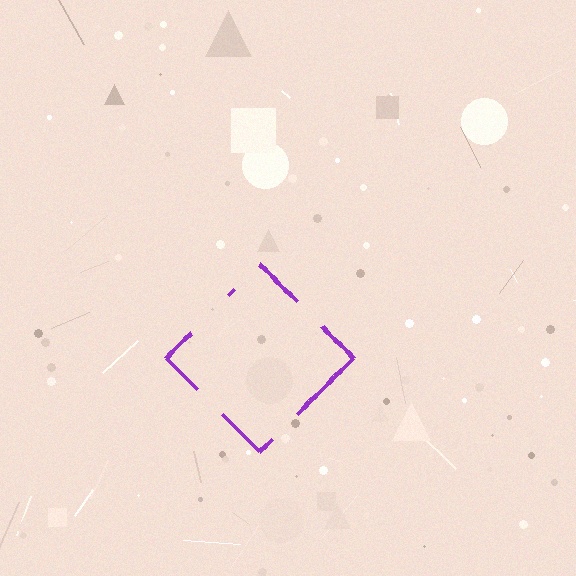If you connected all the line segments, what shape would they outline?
They would outline a diamond.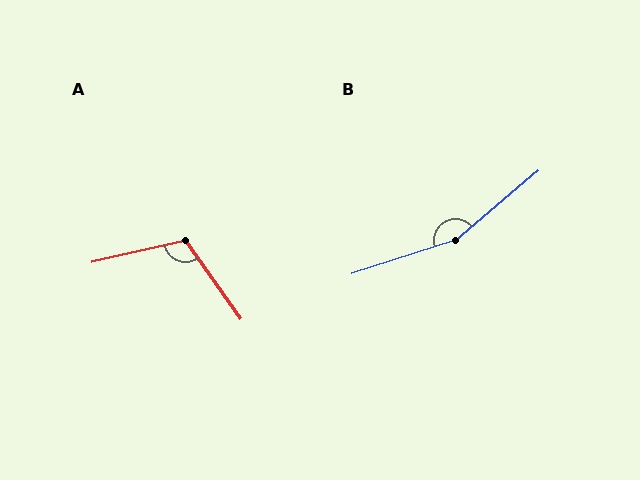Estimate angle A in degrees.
Approximately 112 degrees.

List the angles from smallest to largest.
A (112°), B (158°).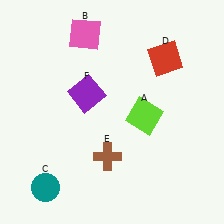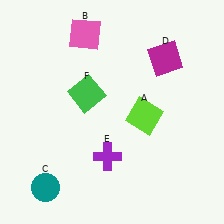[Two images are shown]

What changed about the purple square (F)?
In Image 1, F is purple. In Image 2, it changed to green.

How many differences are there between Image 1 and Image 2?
There are 3 differences between the two images.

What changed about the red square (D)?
In Image 1, D is red. In Image 2, it changed to magenta.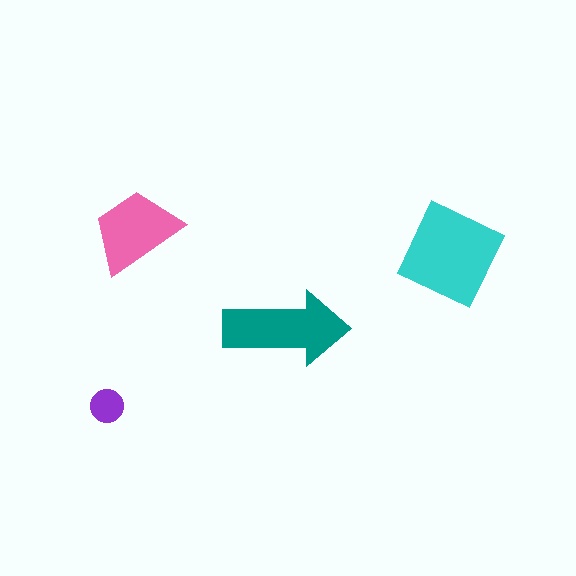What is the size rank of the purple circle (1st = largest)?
4th.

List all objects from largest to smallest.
The cyan diamond, the teal arrow, the pink trapezoid, the purple circle.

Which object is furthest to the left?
The purple circle is leftmost.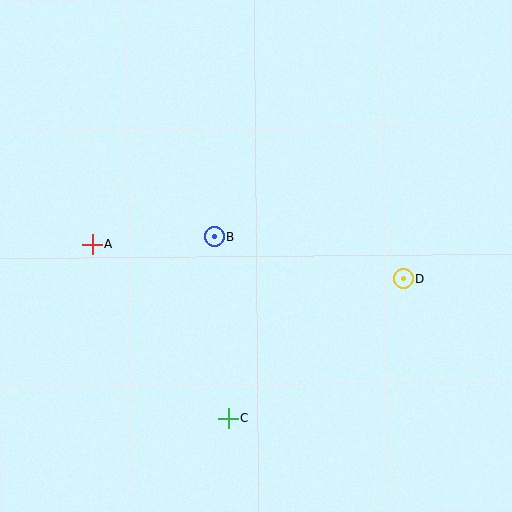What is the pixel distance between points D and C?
The distance between D and C is 224 pixels.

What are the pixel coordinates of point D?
Point D is at (404, 278).